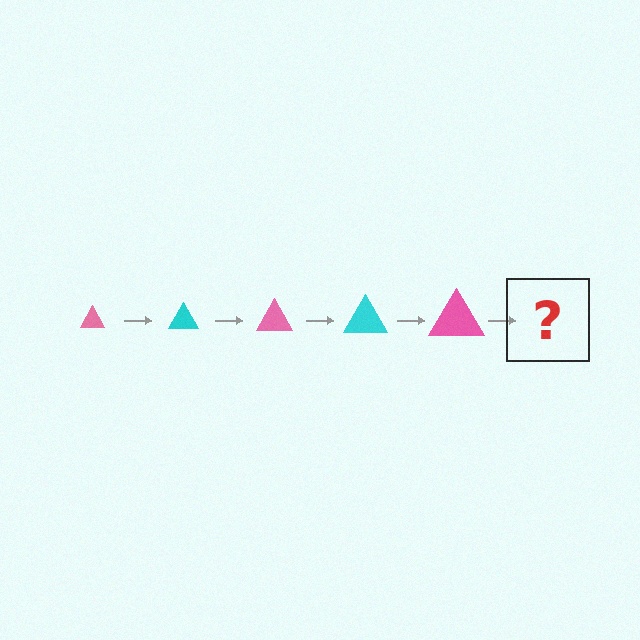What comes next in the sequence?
The next element should be a cyan triangle, larger than the previous one.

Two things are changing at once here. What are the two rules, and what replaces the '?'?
The two rules are that the triangle grows larger each step and the color cycles through pink and cyan. The '?' should be a cyan triangle, larger than the previous one.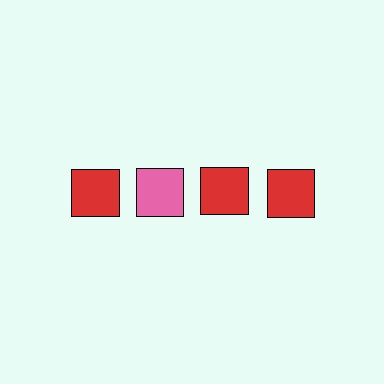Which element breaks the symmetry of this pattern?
The pink square in the top row, second from left column breaks the symmetry. All other shapes are red squares.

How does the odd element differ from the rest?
It has a different color: pink instead of red.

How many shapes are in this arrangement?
There are 4 shapes arranged in a grid pattern.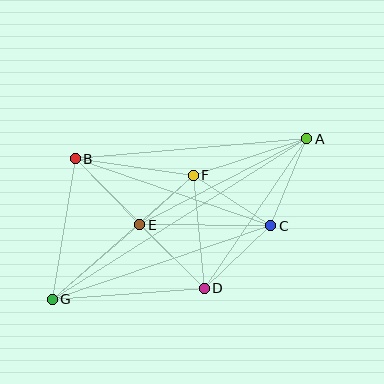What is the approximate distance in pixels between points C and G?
The distance between C and G is approximately 230 pixels.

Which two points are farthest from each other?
Points A and G are farthest from each other.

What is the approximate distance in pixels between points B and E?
The distance between B and E is approximately 92 pixels.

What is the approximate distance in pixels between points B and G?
The distance between B and G is approximately 142 pixels.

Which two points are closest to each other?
Points E and F are closest to each other.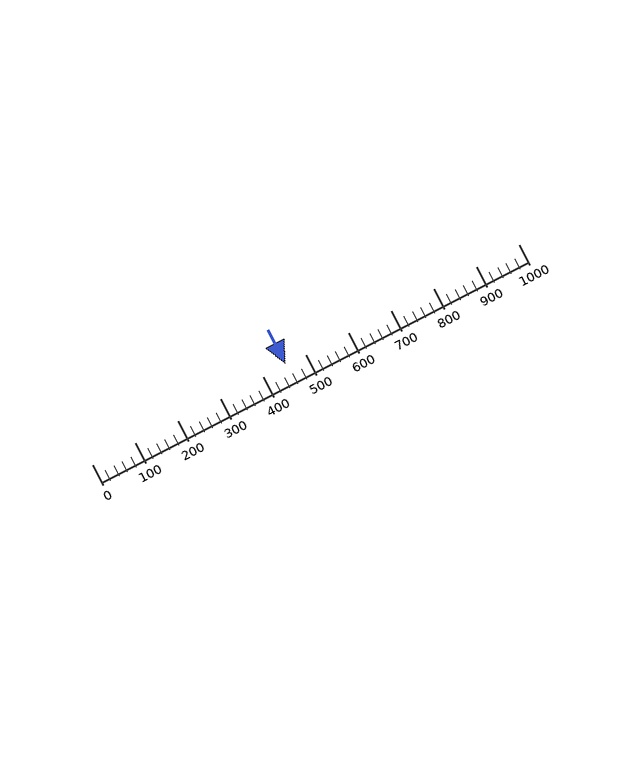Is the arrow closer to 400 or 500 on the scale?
The arrow is closer to 500.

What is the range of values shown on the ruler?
The ruler shows values from 0 to 1000.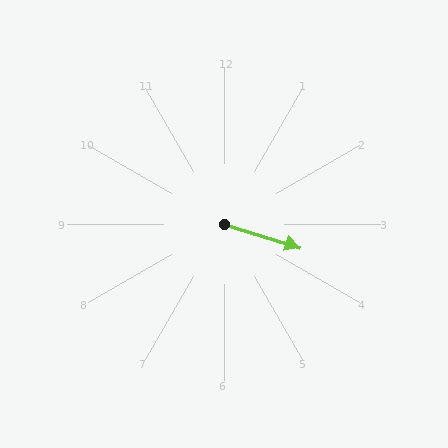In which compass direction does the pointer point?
East.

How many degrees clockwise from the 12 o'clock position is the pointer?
Approximately 107 degrees.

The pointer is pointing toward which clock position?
Roughly 4 o'clock.